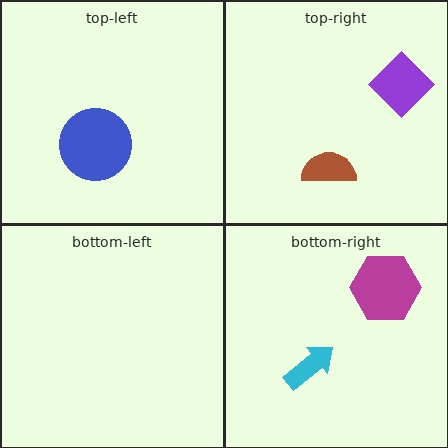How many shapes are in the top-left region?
1.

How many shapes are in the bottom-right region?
2.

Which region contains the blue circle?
The top-left region.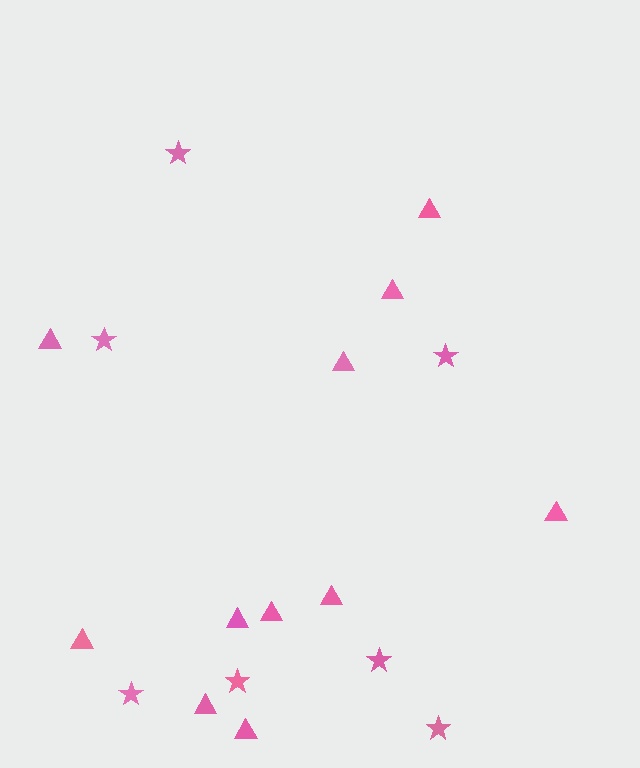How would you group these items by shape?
There are 2 groups: one group of triangles (11) and one group of stars (7).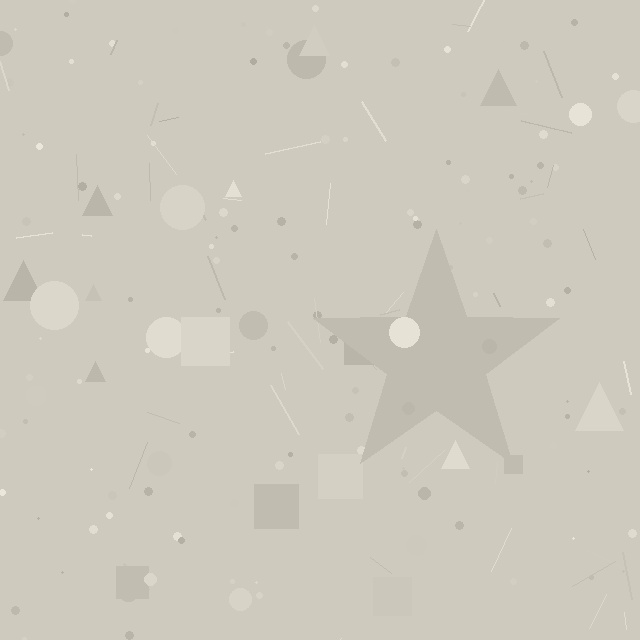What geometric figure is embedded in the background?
A star is embedded in the background.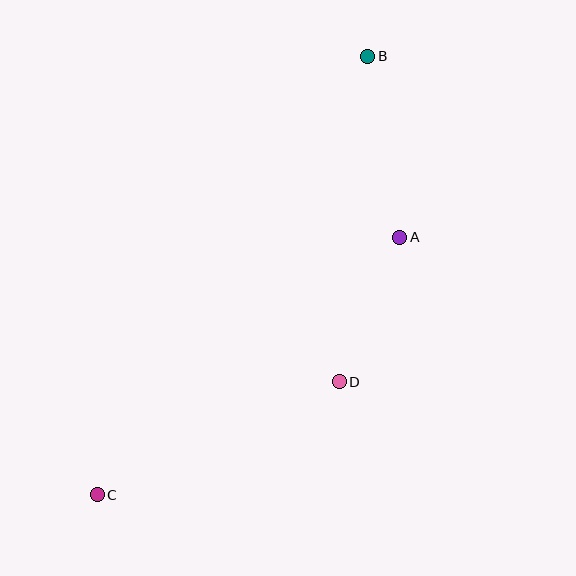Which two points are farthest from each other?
Points B and C are farthest from each other.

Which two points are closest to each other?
Points A and D are closest to each other.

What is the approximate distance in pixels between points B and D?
The distance between B and D is approximately 327 pixels.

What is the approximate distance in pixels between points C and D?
The distance between C and D is approximately 267 pixels.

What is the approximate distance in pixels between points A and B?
The distance between A and B is approximately 184 pixels.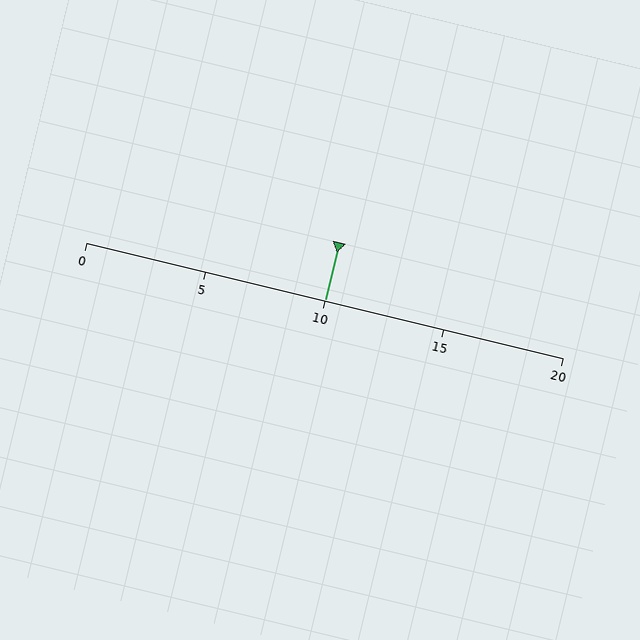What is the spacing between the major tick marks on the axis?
The major ticks are spaced 5 apart.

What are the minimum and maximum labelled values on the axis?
The axis runs from 0 to 20.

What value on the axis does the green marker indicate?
The marker indicates approximately 10.